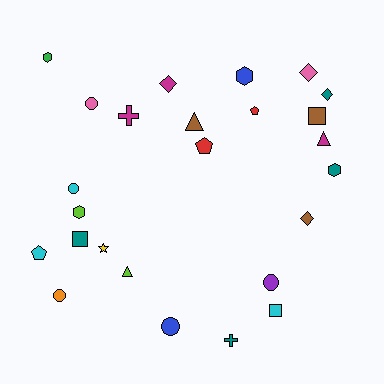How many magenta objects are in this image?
There are 3 magenta objects.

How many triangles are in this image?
There are 3 triangles.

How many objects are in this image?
There are 25 objects.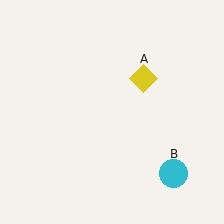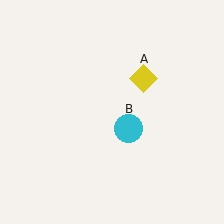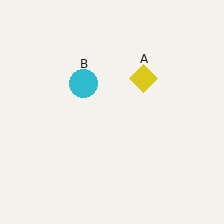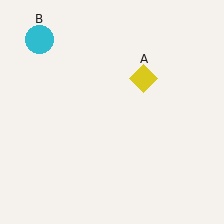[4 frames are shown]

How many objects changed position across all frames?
1 object changed position: cyan circle (object B).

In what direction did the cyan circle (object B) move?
The cyan circle (object B) moved up and to the left.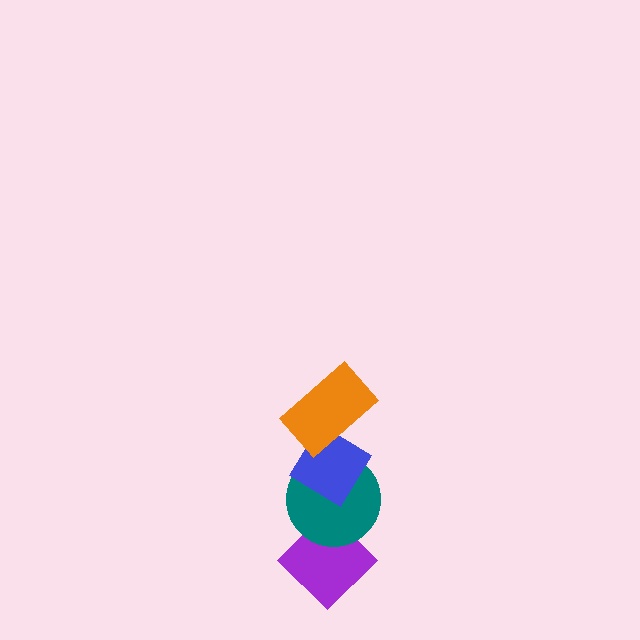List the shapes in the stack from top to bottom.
From top to bottom: the orange rectangle, the blue diamond, the teal circle, the purple diamond.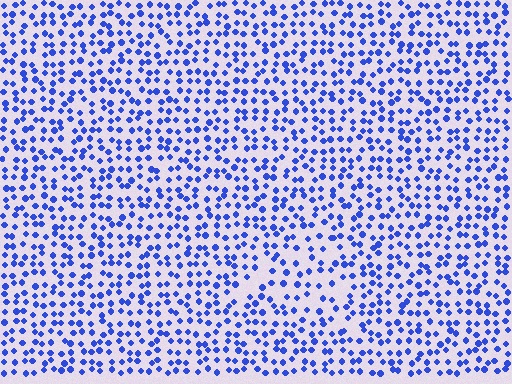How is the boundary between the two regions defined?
The boundary is defined by a change in element density (approximately 1.6x ratio). All elements are the same color, size, and shape.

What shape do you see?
I see a triangle.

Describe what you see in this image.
The image contains small blue elements arranged at two different densities. A triangle-shaped region is visible where the elements are less densely packed than the surrounding area.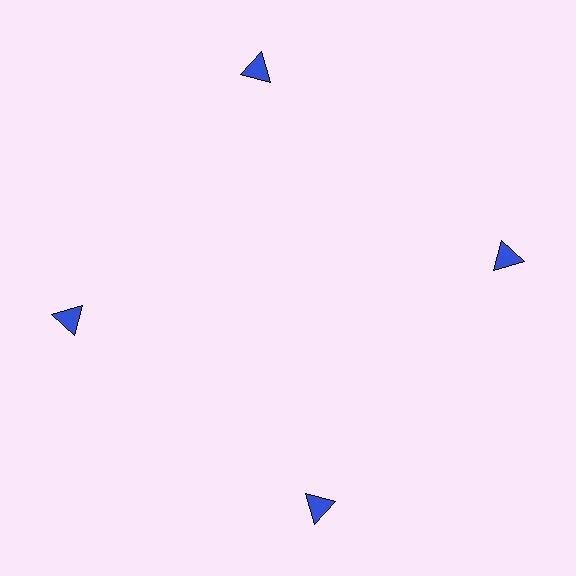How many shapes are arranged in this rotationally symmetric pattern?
There are 4 shapes, arranged in 4 groups of 1.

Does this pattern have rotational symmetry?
Yes, this pattern has 4-fold rotational symmetry. It looks the same after rotating 90 degrees around the center.